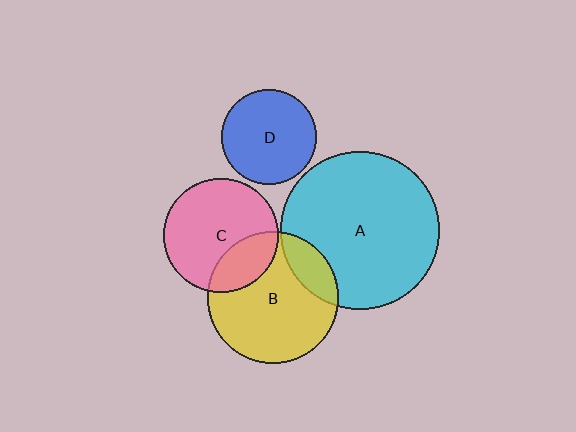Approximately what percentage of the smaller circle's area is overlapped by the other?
Approximately 15%.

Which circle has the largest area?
Circle A (cyan).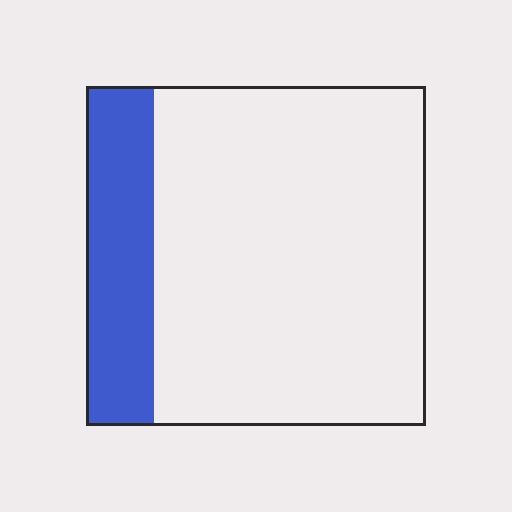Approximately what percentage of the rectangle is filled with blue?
Approximately 20%.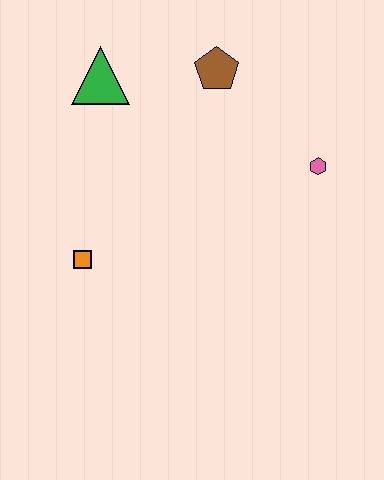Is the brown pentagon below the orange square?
No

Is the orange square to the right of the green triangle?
No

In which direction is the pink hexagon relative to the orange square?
The pink hexagon is to the right of the orange square.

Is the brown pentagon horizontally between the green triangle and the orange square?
No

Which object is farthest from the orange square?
The pink hexagon is farthest from the orange square.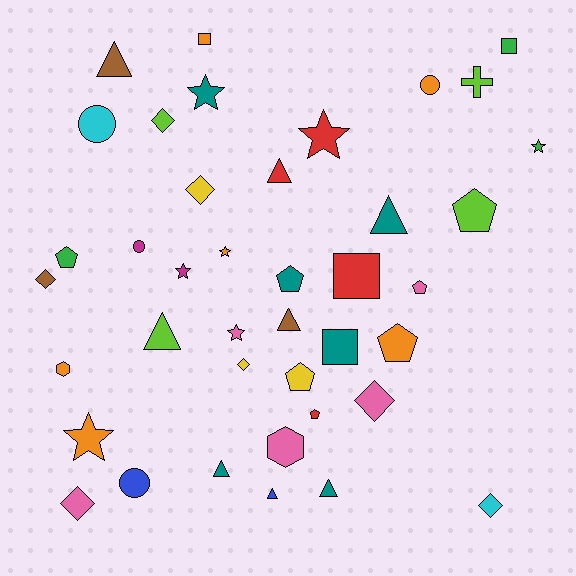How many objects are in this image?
There are 40 objects.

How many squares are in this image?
There are 4 squares.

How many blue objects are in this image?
There are 2 blue objects.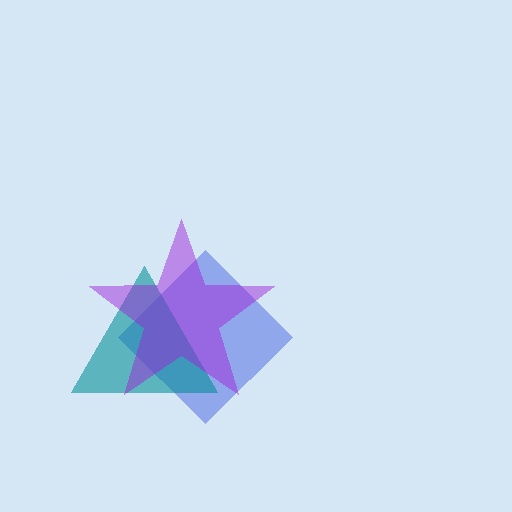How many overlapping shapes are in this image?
There are 3 overlapping shapes in the image.